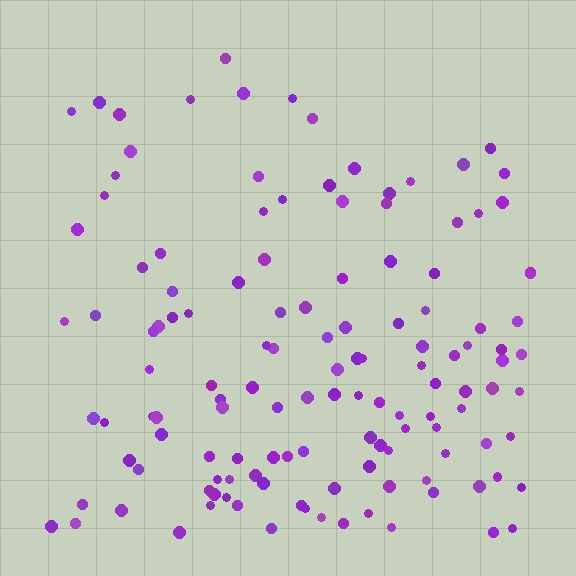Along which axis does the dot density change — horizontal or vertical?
Vertical.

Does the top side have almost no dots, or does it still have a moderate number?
Still a moderate number, just noticeably fewer than the bottom.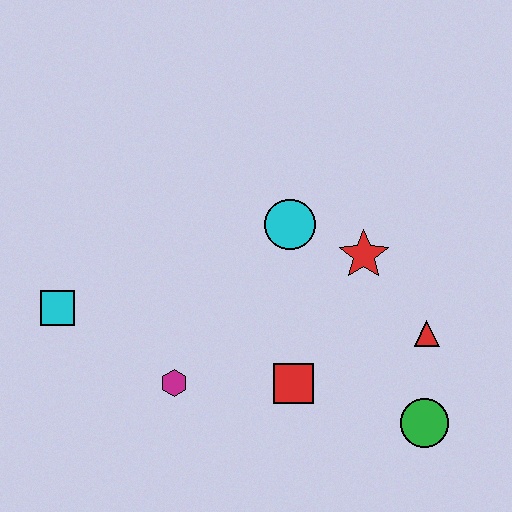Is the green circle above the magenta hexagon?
No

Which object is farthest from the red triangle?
The cyan square is farthest from the red triangle.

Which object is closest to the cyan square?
The magenta hexagon is closest to the cyan square.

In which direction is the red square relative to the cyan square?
The red square is to the right of the cyan square.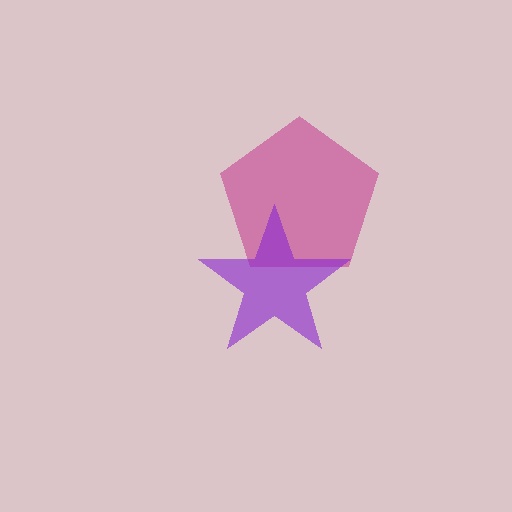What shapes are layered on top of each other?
The layered shapes are: a magenta pentagon, a purple star.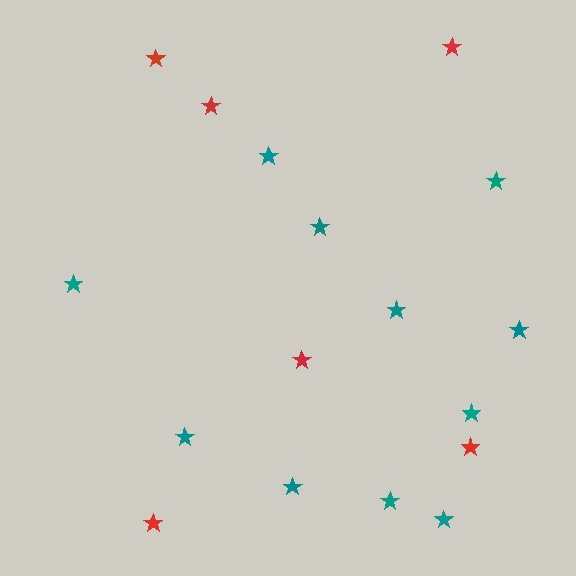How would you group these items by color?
There are 2 groups: one group of teal stars (11) and one group of red stars (6).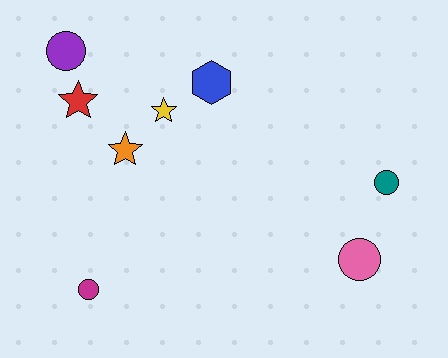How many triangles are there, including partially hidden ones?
There are no triangles.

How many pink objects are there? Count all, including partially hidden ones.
There is 1 pink object.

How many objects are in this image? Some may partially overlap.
There are 8 objects.